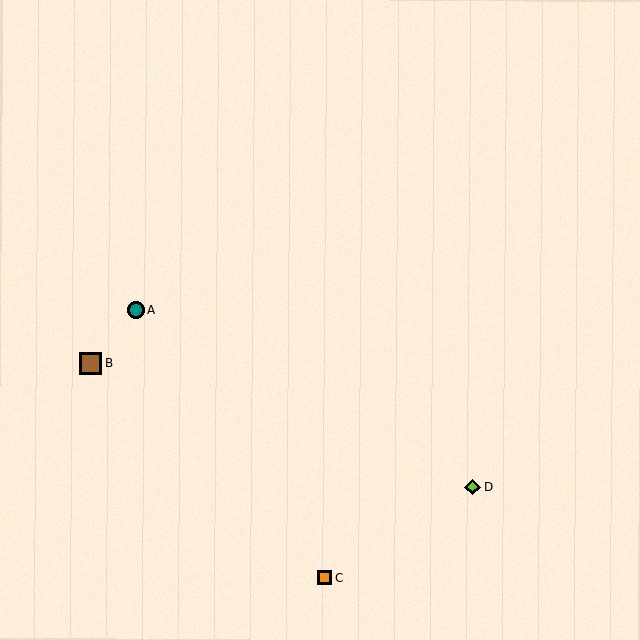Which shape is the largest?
The brown square (labeled B) is the largest.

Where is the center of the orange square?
The center of the orange square is at (325, 578).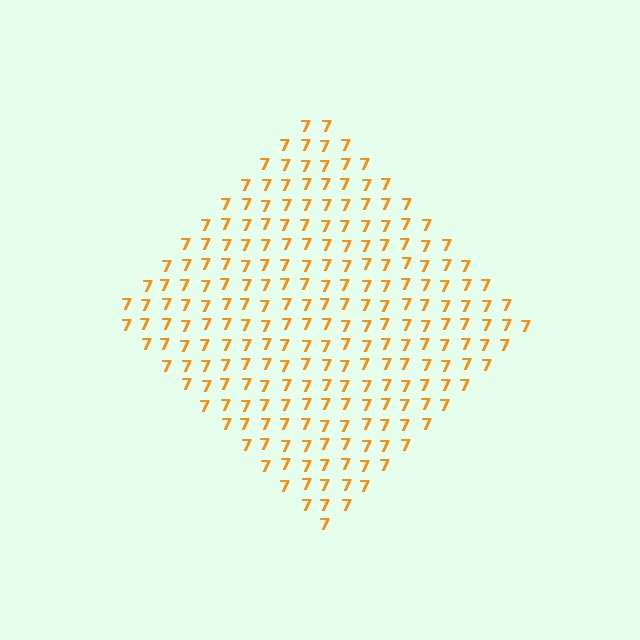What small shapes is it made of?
It is made of small digit 7's.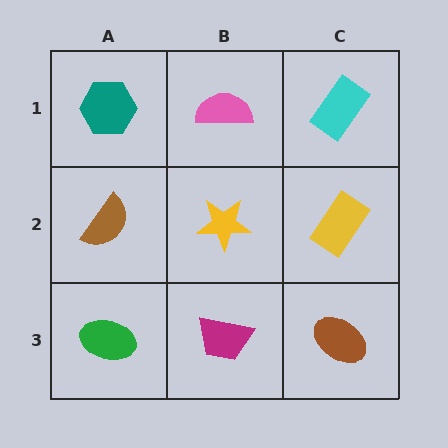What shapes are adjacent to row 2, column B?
A pink semicircle (row 1, column B), a magenta trapezoid (row 3, column B), a brown semicircle (row 2, column A), a yellow rectangle (row 2, column C).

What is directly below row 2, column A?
A green ellipse.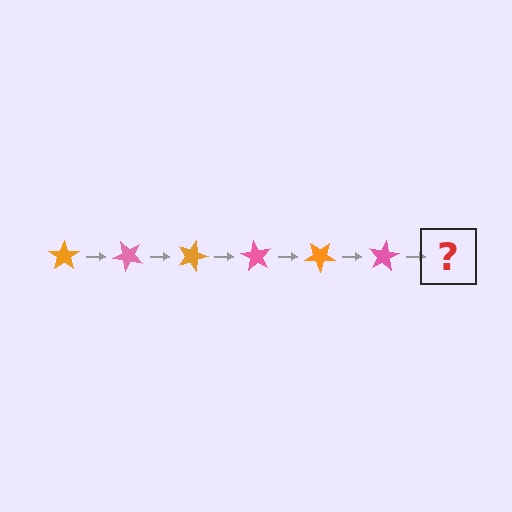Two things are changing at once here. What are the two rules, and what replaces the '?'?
The two rules are that it rotates 45 degrees each step and the color cycles through orange and pink. The '?' should be an orange star, rotated 270 degrees from the start.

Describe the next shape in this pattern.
It should be an orange star, rotated 270 degrees from the start.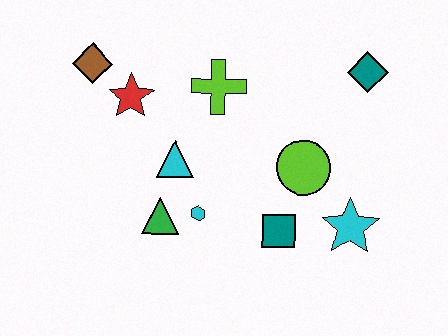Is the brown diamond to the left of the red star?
Yes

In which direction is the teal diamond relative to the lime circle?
The teal diamond is above the lime circle.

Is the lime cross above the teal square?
Yes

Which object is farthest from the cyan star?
The brown diamond is farthest from the cyan star.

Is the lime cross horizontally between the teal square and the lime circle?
No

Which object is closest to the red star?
The brown diamond is closest to the red star.